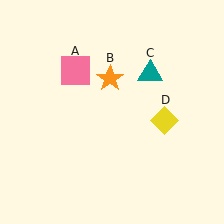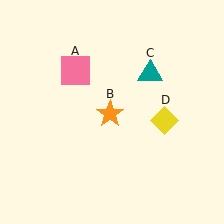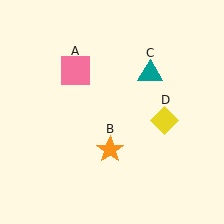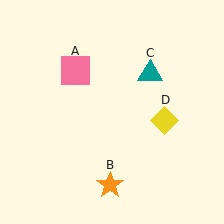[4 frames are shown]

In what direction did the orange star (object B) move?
The orange star (object B) moved down.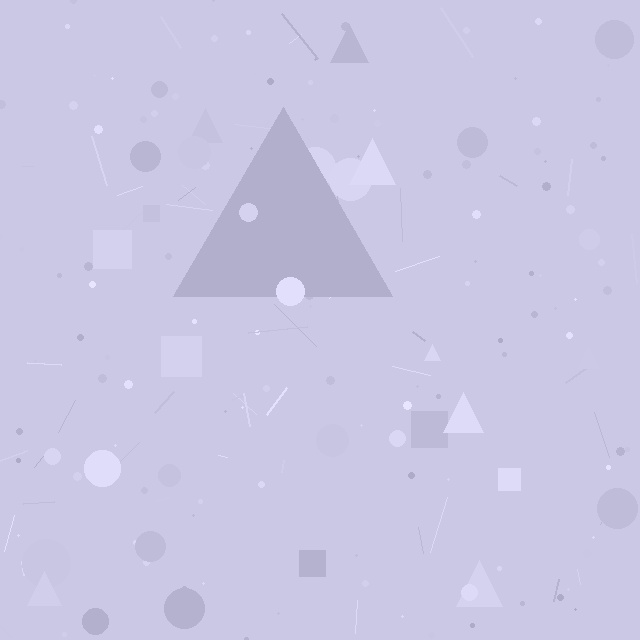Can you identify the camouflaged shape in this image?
The camouflaged shape is a triangle.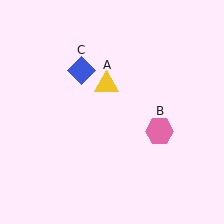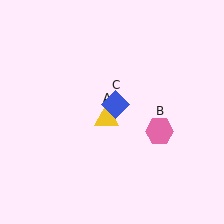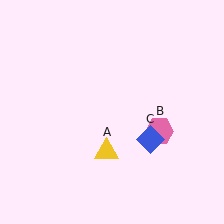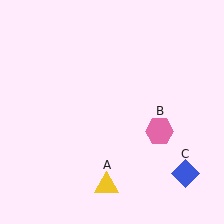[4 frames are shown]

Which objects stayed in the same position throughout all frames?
Pink hexagon (object B) remained stationary.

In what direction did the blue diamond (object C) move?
The blue diamond (object C) moved down and to the right.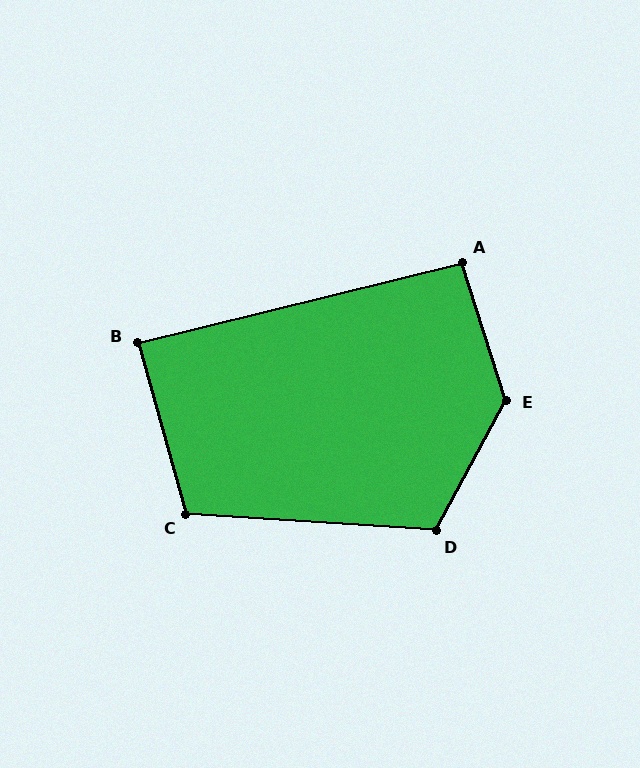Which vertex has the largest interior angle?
E, at approximately 134 degrees.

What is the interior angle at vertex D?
Approximately 115 degrees (obtuse).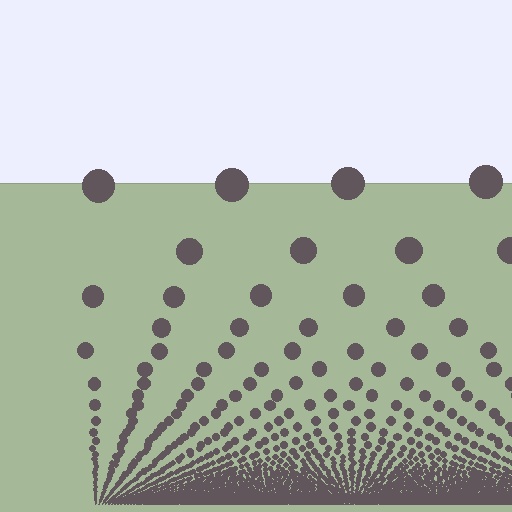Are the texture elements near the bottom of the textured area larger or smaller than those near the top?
Smaller. The gradient is inverted — elements near the bottom are smaller and denser.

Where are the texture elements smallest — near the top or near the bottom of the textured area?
Near the bottom.